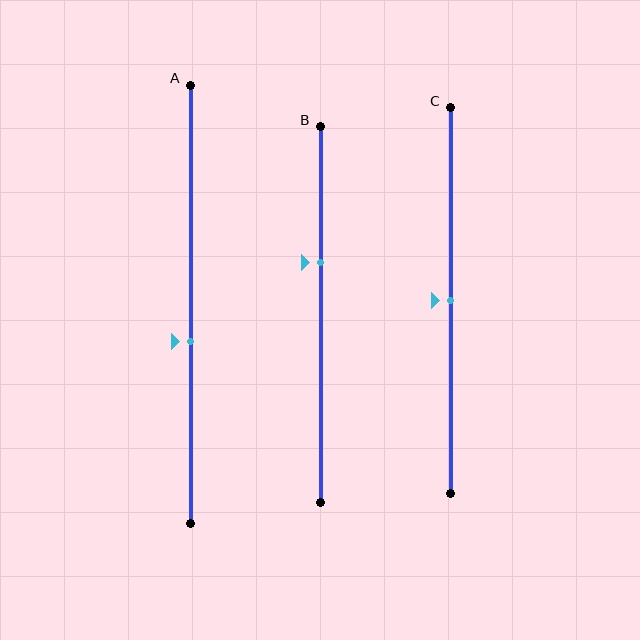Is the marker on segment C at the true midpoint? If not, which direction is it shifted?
Yes, the marker on segment C is at the true midpoint.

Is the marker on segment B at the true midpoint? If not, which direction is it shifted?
No, the marker on segment B is shifted upward by about 14% of the segment length.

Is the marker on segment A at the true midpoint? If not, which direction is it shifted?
No, the marker on segment A is shifted downward by about 9% of the segment length.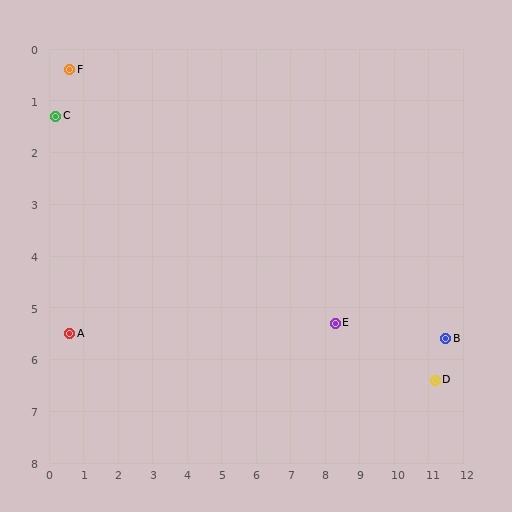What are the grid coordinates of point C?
Point C is at approximately (0.2, 1.3).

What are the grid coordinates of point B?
Point B is at approximately (11.5, 5.6).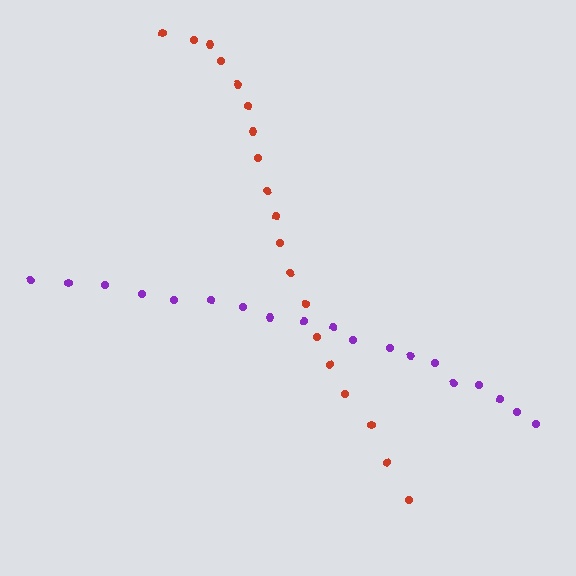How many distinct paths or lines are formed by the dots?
There are 2 distinct paths.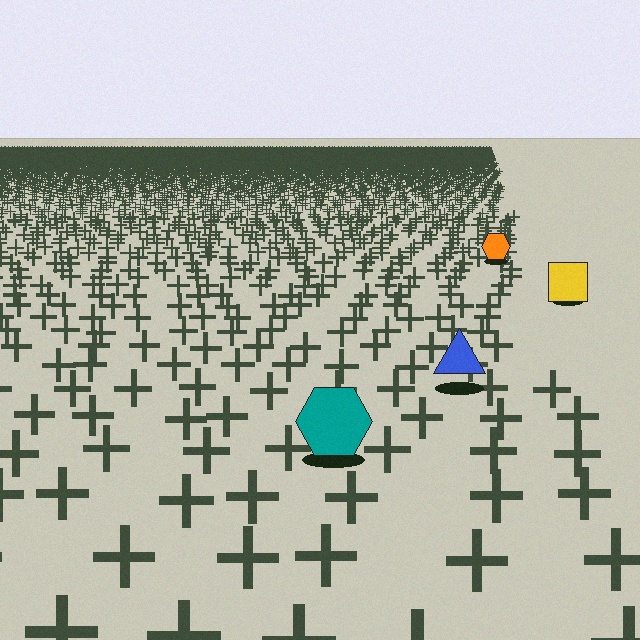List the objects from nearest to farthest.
From nearest to farthest: the teal hexagon, the blue triangle, the yellow square, the orange hexagon.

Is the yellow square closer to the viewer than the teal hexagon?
No. The teal hexagon is closer — you can tell from the texture gradient: the ground texture is coarser near it.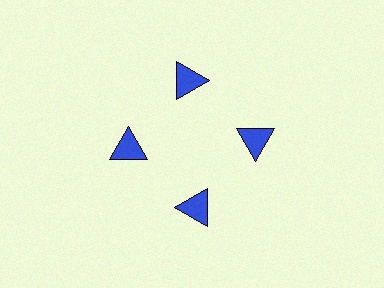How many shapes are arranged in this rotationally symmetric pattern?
There are 4 shapes, arranged in 4 groups of 1.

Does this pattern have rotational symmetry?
Yes, this pattern has 4-fold rotational symmetry. It looks the same after rotating 90 degrees around the center.